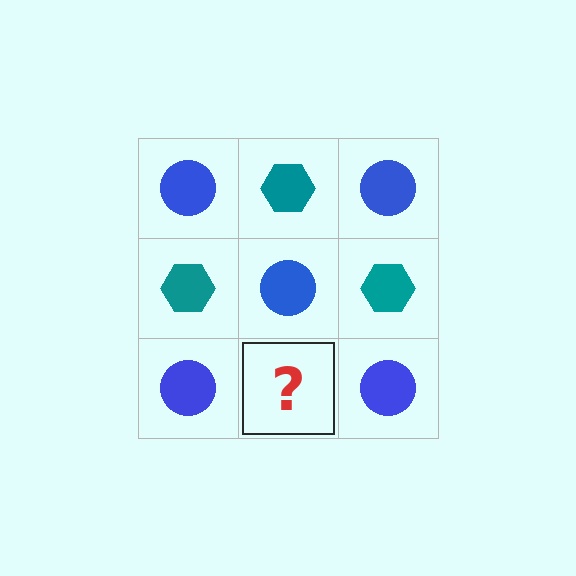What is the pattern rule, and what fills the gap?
The rule is that it alternates blue circle and teal hexagon in a checkerboard pattern. The gap should be filled with a teal hexagon.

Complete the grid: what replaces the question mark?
The question mark should be replaced with a teal hexagon.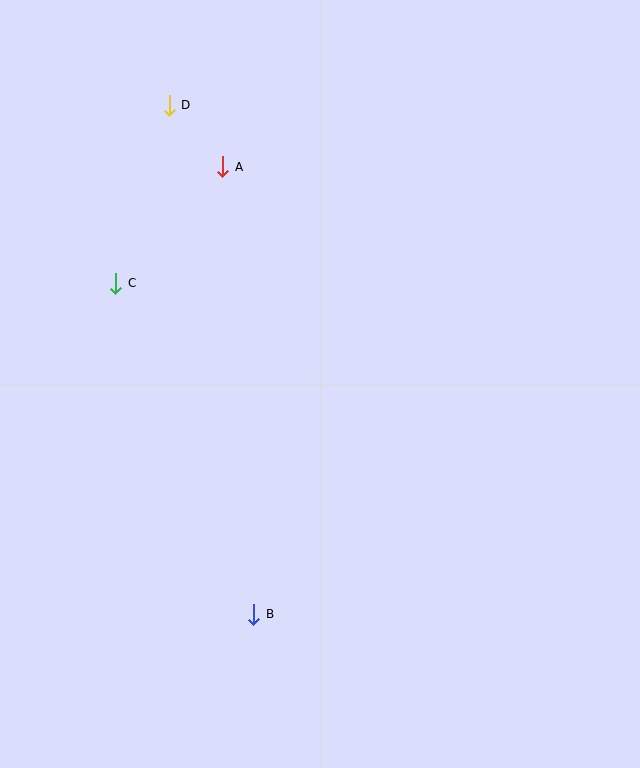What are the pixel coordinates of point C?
Point C is at (116, 283).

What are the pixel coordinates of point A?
Point A is at (223, 167).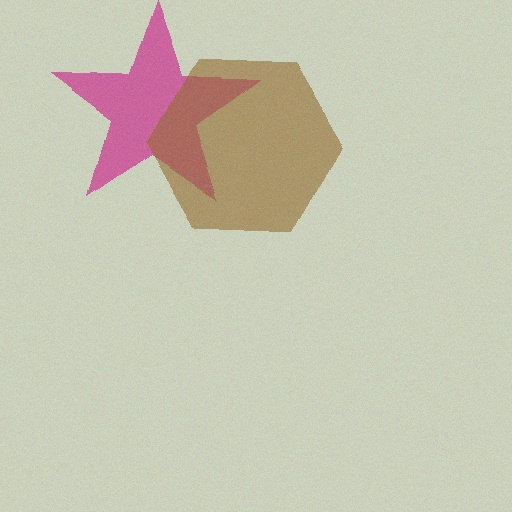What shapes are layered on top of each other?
The layered shapes are: a magenta star, a brown hexagon.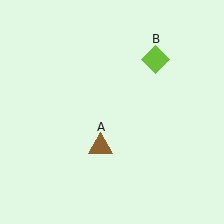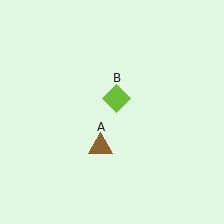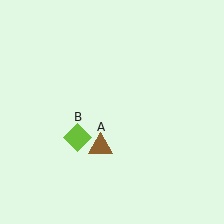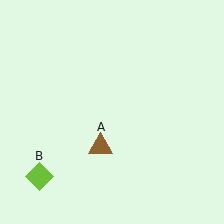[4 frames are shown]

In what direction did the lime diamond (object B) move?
The lime diamond (object B) moved down and to the left.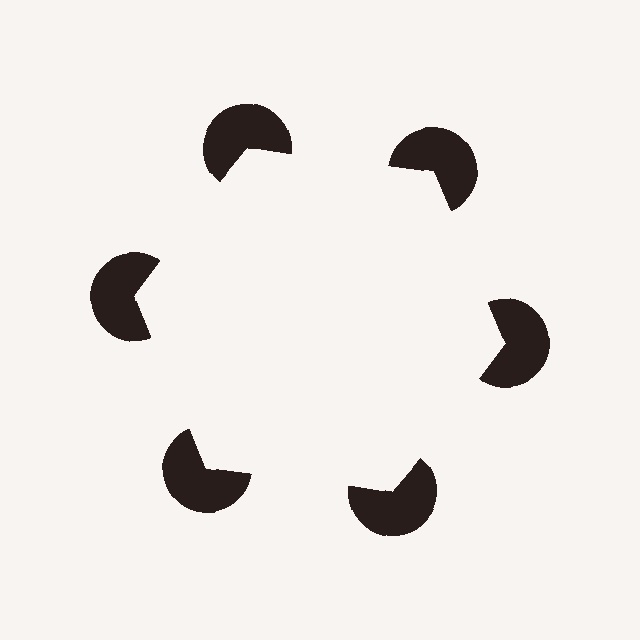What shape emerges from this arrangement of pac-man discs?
An illusory hexagon — its edges are inferred from the aligned wedge cuts in the pac-man discs, not physically drawn.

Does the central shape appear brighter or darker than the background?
It typically appears slightly brighter than the background, even though no actual brightness change is drawn.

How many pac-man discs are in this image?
There are 6 — one at each vertex of the illusory hexagon.